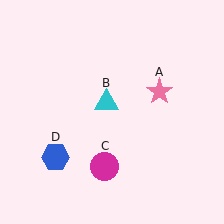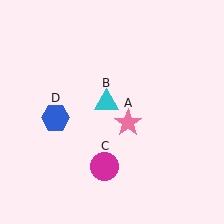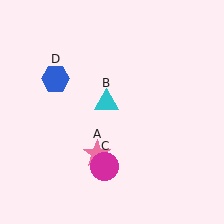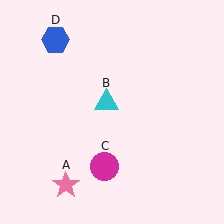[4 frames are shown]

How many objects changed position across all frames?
2 objects changed position: pink star (object A), blue hexagon (object D).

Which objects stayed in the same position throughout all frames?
Cyan triangle (object B) and magenta circle (object C) remained stationary.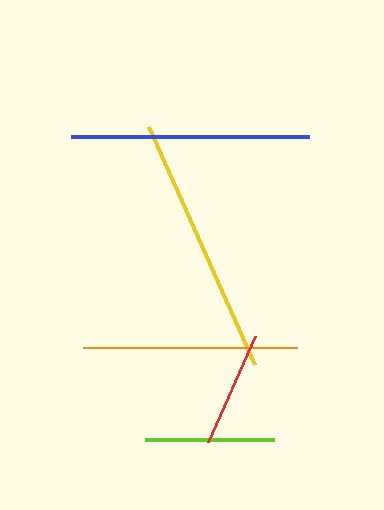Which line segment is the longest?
The yellow line is the longest at approximately 260 pixels.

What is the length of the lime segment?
The lime segment is approximately 128 pixels long.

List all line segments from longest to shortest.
From longest to shortest: yellow, blue, orange, lime, red.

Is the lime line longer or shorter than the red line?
The lime line is longer than the red line.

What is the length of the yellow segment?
The yellow segment is approximately 260 pixels long.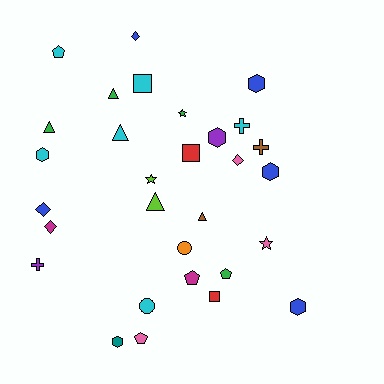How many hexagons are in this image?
There are 6 hexagons.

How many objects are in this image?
There are 30 objects.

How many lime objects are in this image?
There are 2 lime objects.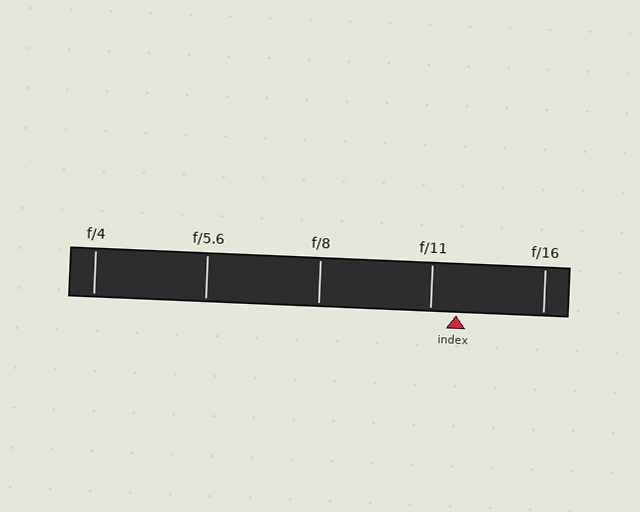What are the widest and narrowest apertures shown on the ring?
The widest aperture shown is f/4 and the narrowest is f/16.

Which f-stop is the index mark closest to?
The index mark is closest to f/11.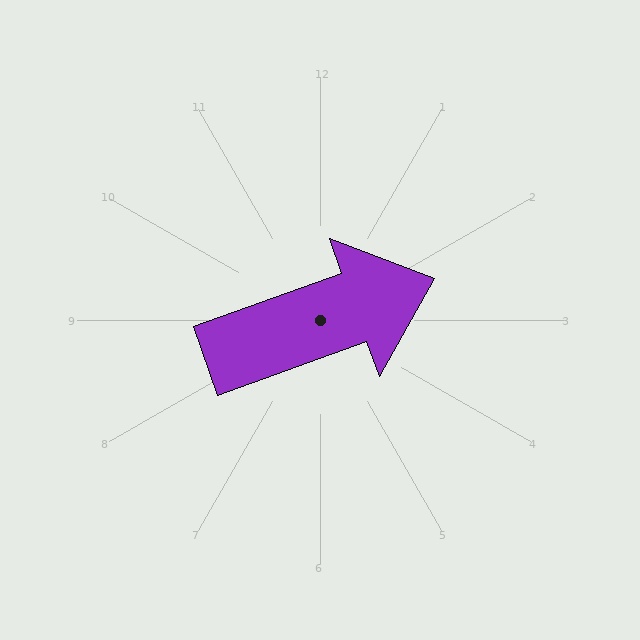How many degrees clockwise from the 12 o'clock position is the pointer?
Approximately 70 degrees.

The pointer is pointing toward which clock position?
Roughly 2 o'clock.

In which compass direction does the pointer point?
East.